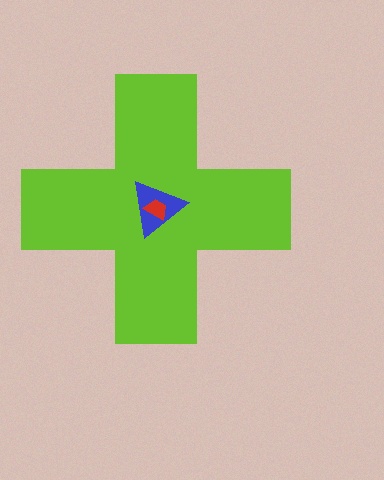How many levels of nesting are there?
3.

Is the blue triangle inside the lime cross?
Yes.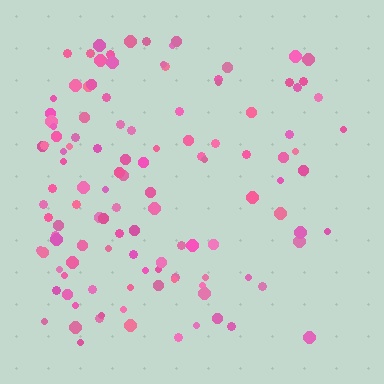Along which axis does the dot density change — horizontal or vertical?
Horizontal.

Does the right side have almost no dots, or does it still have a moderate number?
Still a moderate number, just noticeably fewer than the left.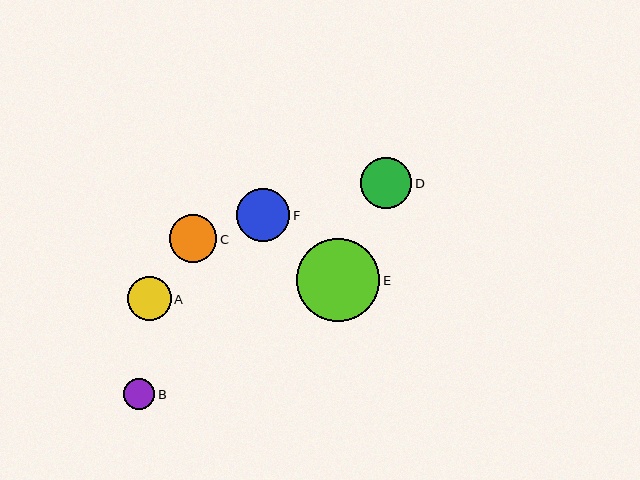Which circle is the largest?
Circle E is the largest with a size of approximately 84 pixels.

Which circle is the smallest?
Circle B is the smallest with a size of approximately 31 pixels.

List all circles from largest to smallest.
From largest to smallest: E, F, D, C, A, B.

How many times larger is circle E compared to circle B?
Circle E is approximately 2.7 times the size of circle B.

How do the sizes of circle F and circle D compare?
Circle F and circle D are approximately the same size.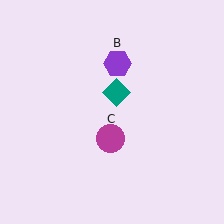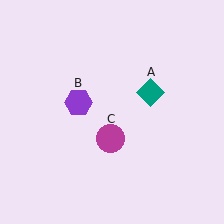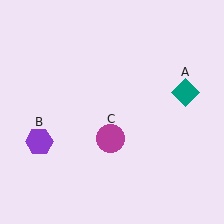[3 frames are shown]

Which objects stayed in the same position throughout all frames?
Magenta circle (object C) remained stationary.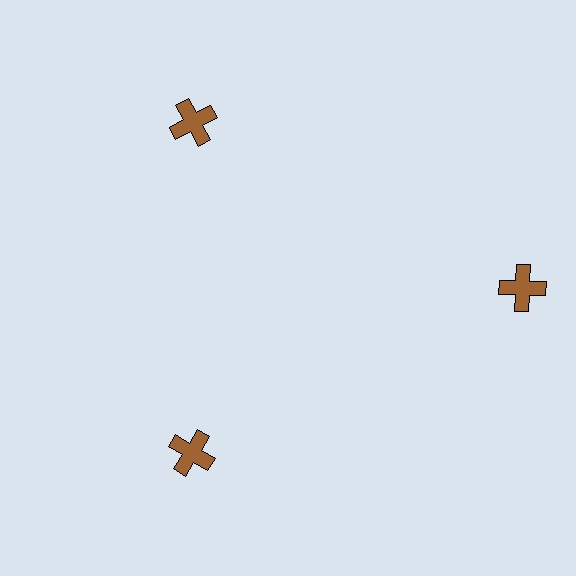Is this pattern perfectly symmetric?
No. The 3 brown crosses are arranged in a ring, but one element near the 3 o'clock position is pushed outward from the center, breaking the 3-fold rotational symmetry.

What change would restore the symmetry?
The symmetry would be restored by moving it inward, back onto the ring so that all 3 crosses sit at equal angles and equal distance from the center.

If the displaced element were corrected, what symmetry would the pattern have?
It would have 3-fold rotational symmetry — the pattern would map onto itself every 120 degrees.